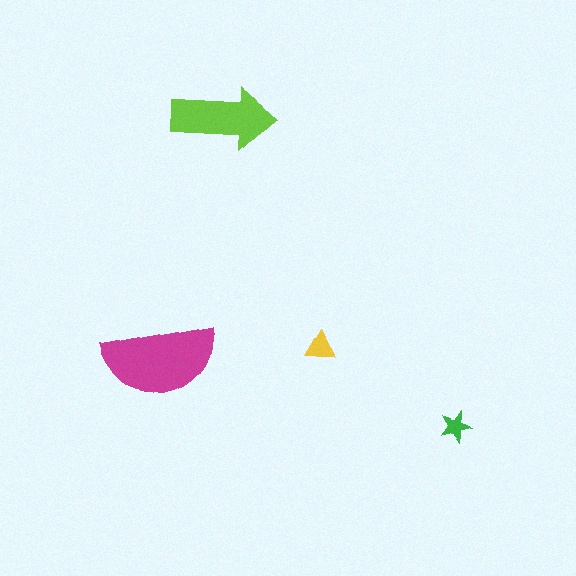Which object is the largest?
The magenta semicircle.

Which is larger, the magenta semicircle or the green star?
The magenta semicircle.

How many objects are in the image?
There are 4 objects in the image.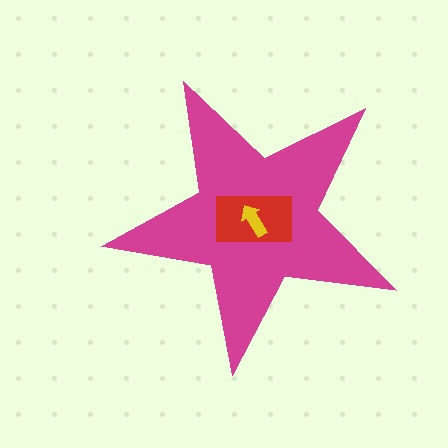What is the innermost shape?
The yellow arrow.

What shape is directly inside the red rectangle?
The yellow arrow.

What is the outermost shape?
The magenta star.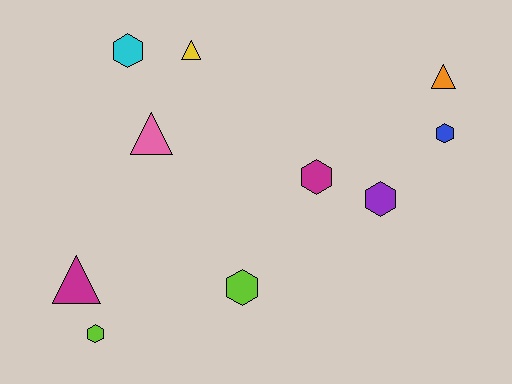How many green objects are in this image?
There are no green objects.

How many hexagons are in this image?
There are 6 hexagons.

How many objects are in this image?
There are 10 objects.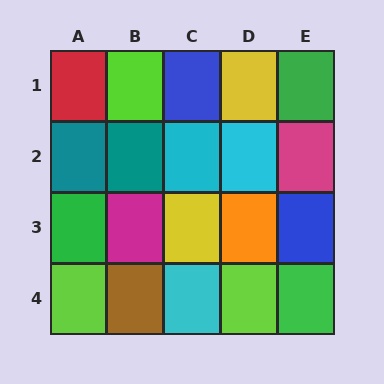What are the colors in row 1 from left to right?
Red, lime, blue, yellow, green.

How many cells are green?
3 cells are green.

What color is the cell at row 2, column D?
Cyan.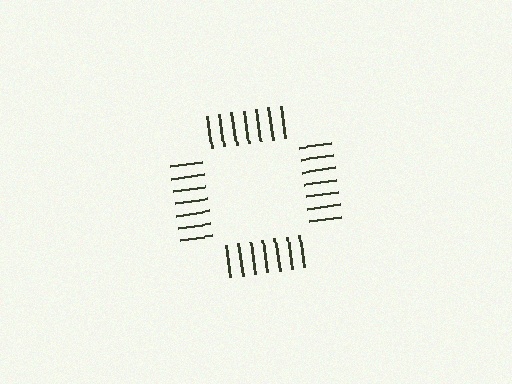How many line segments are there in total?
28 — 7 along each of the 4 edges.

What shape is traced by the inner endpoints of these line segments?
An illusory square — the line segments terminate on its edges but no continuous stroke is drawn.